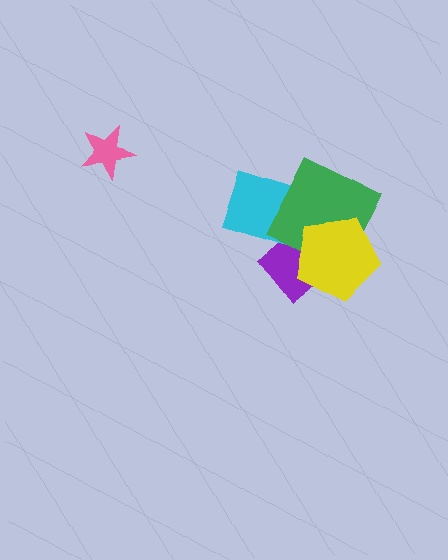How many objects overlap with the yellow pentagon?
3 objects overlap with the yellow pentagon.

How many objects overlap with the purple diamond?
3 objects overlap with the purple diamond.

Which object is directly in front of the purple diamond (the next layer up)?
The cyan rectangle is directly in front of the purple diamond.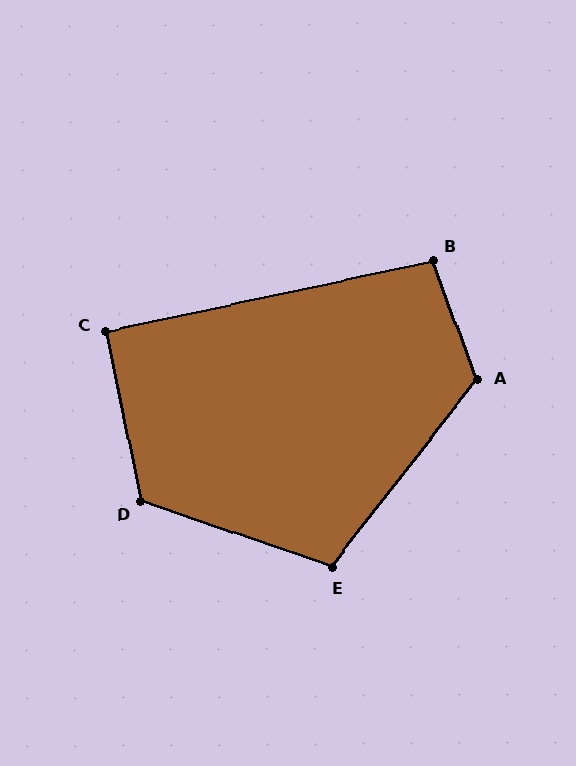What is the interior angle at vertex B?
Approximately 98 degrees (obtuse).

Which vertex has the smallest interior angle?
C, at approximately 91 degrees.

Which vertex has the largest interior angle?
A, at approximately 122 degrees.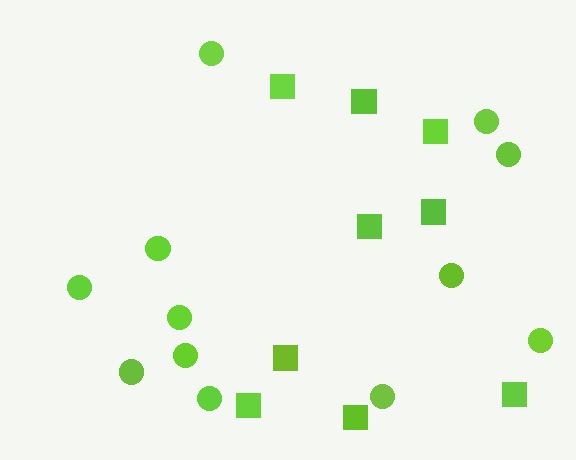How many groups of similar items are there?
There are 2 groups: one group of squares (9) and one group of circles (12).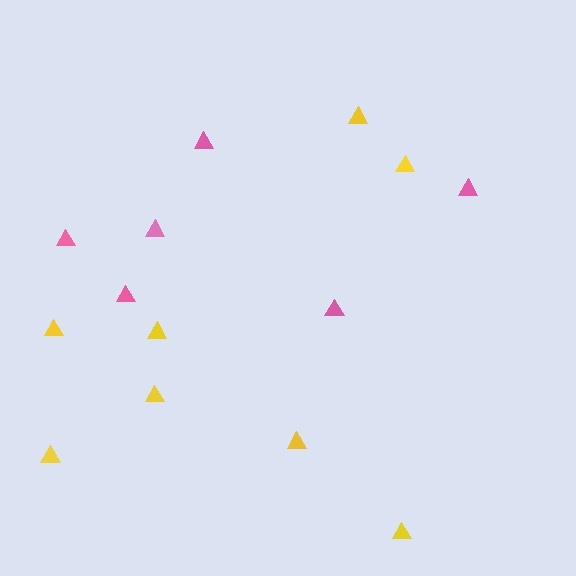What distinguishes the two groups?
There are 2 groups: one group of pink triangles (6) and one group of yellow triangles (8).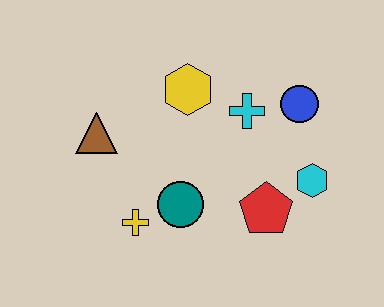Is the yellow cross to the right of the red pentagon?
No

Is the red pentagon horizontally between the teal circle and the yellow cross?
No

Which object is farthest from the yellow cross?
The blue circle is farthest from the yellow cross.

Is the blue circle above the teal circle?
Yes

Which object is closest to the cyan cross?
The blue circle is closest to the cyan cross.